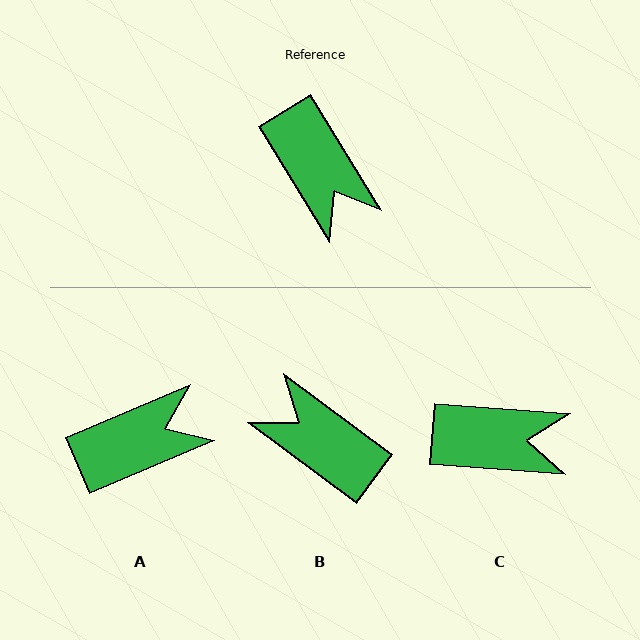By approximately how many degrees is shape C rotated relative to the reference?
Approximately 54 degrees counter-clockwise.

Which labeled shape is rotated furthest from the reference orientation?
B, about 158 degrees away.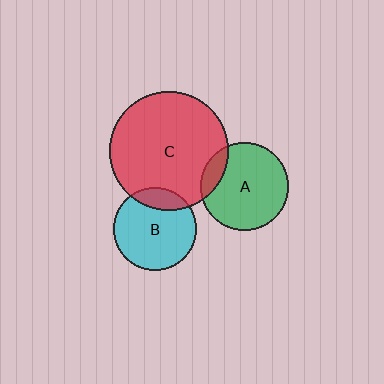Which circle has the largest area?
Circle C (red).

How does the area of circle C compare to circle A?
Approximately 1.8 times.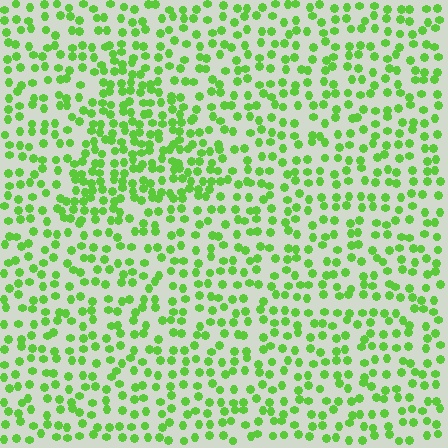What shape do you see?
I see a triangle.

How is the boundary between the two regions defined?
The boundary is defined by a change in element density (approximately 1.7x ratio). All elements are the same color, size, and shape.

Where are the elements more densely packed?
The elements are more densely packed inside the triangle boundary.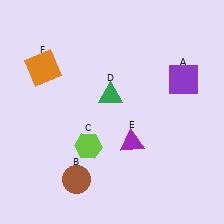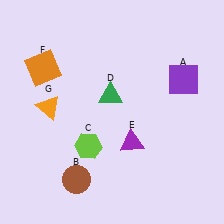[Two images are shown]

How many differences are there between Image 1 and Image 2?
There is 1 difference between the two images.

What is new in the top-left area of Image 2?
An orange triangle (G) was added in the top-left area of Image 2.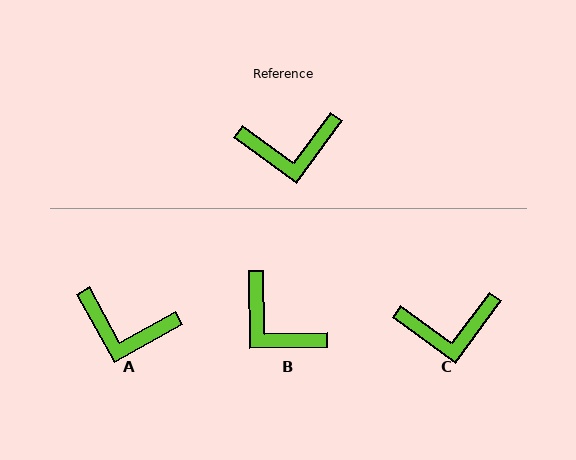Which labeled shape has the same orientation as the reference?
C.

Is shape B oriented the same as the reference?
No, it is off by about 53 degrees.